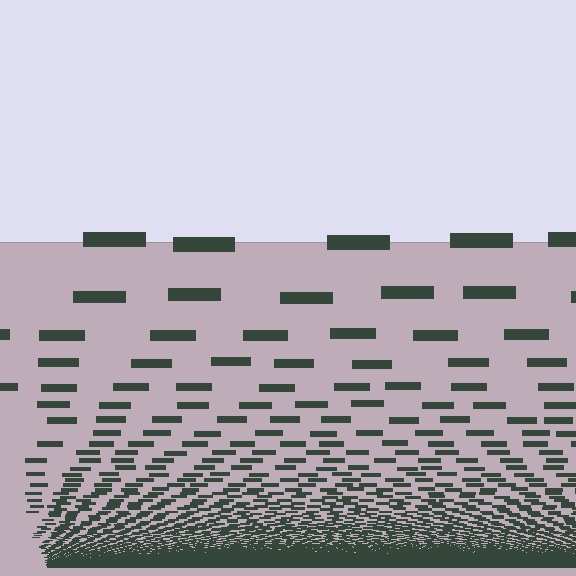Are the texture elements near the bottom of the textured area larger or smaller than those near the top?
Smaller. The gradient is inverted — elements near the bottom are smaller and denser.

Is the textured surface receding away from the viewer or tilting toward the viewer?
The surface appears to tilt toward the viewer. Texture elements get larger and sparser toward the top.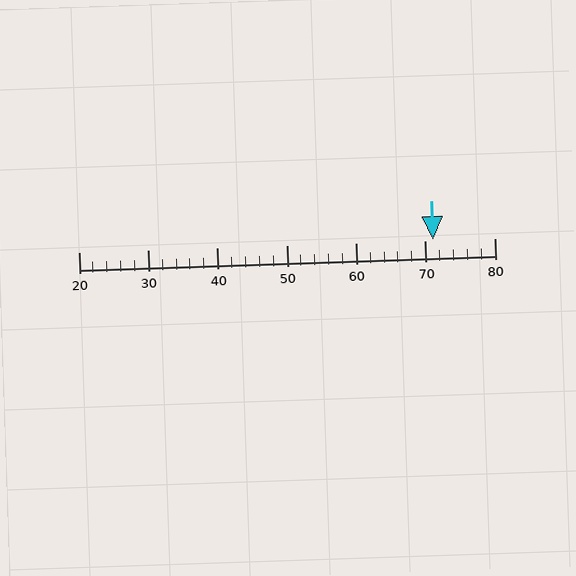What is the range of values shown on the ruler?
The ruler shows values from 20 to 80.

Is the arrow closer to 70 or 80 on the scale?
The arrow is closer to 70.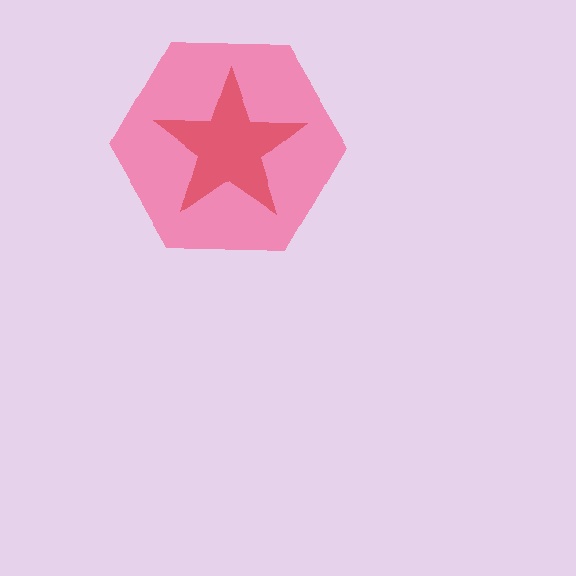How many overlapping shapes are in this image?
There are 2 overlapping shapes in the image.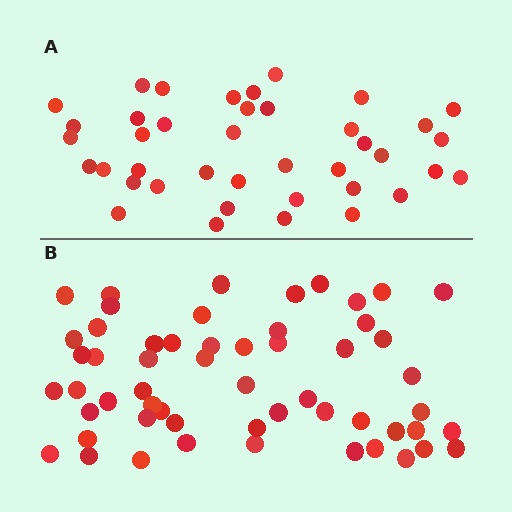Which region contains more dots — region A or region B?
Region B (the bottom region) has more dots.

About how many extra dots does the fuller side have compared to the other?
Region B has approximately 15 more dots than region A.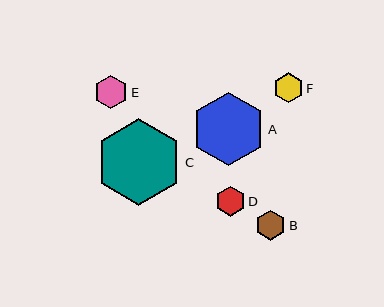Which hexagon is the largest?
Hexagon C is the largest with a size of approximately 87 pixels.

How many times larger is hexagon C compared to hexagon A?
Hexagon C is approximately 1.2 times the size of hexagon A.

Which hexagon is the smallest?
Hexagon F is the smallest with a size of approximately 30 pixels.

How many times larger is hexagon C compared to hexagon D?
Hexagon C is approximately 2.9 times the size of hexagon D.